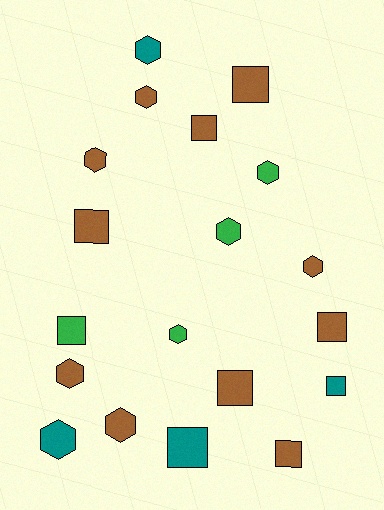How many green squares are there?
There is 1 green square.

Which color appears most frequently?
Brown, with 11 objects.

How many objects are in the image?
There are 19 objects.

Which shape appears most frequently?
Hexagon, with 10 objects.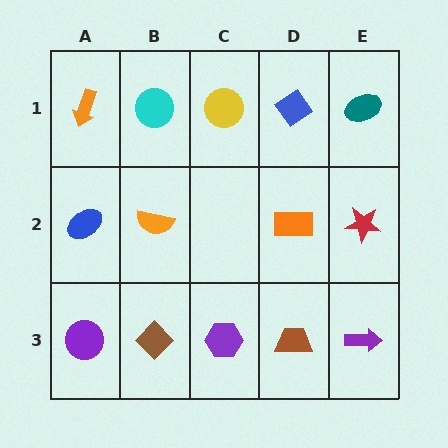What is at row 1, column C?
A yellow circle.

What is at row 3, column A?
A purple circle.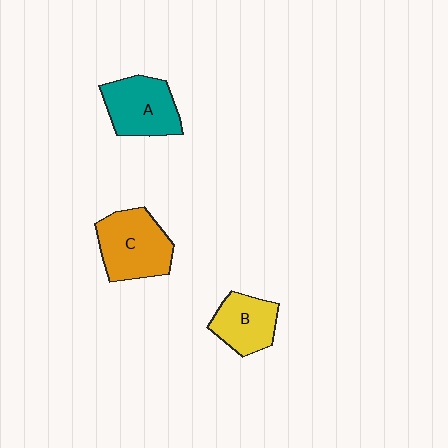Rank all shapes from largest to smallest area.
From largest to smallest: C (orange), A (teal), B (yellow).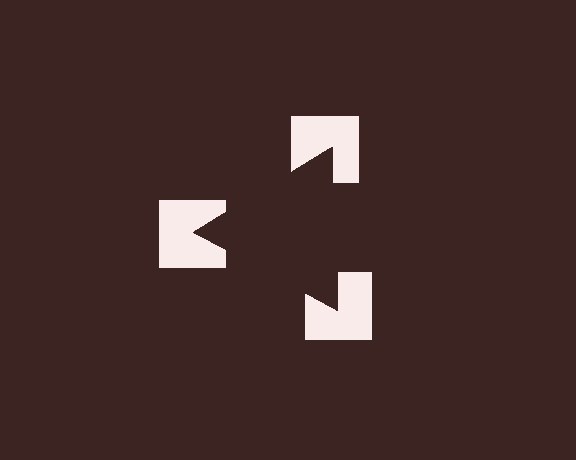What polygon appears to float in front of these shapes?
An illusory triangle — its edges are inferred from the aligned wedge cuts in the notched squares, not physically drawn.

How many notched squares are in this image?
There are 3 — one at each vertex of the illusory triangle.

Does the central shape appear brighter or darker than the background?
It typically appears slightly darker than the background, even though no actual brightness change is drawn.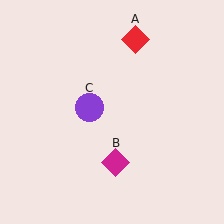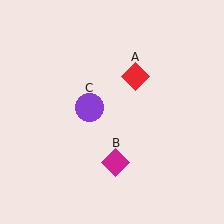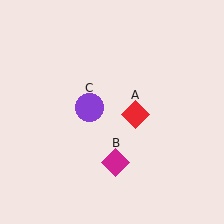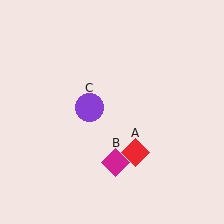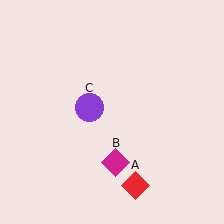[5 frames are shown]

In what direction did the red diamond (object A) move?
The red diamond (object A) moved down.